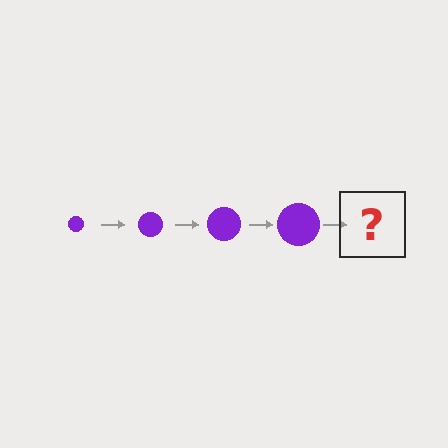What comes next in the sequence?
The next element should be a purple circle, larger than the previous one.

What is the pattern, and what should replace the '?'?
The pattern is that the circle gets progressively larger each step. The '?' should be a purple circle, larger than the previous one.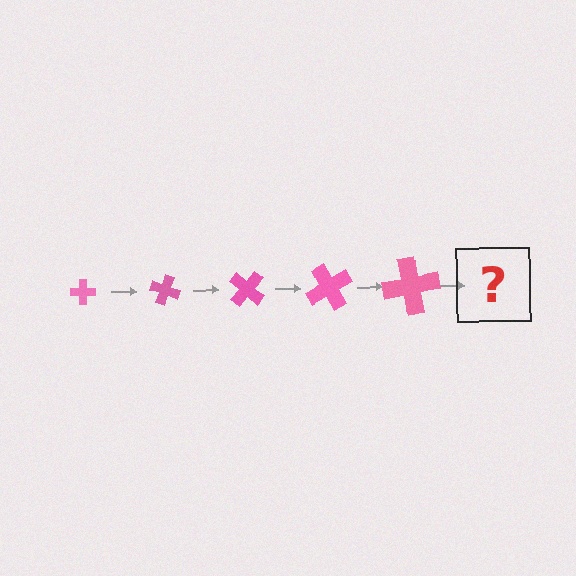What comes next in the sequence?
The next element should be a cross, larger than the previous one and rotated 100 degrees from the start.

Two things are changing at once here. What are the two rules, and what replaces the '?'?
The two rules are that the cross grows larger each step and it rotates 20 degrees each step. The '?' should be a cross, larger than the previous one and rotated 100 degrees from the start.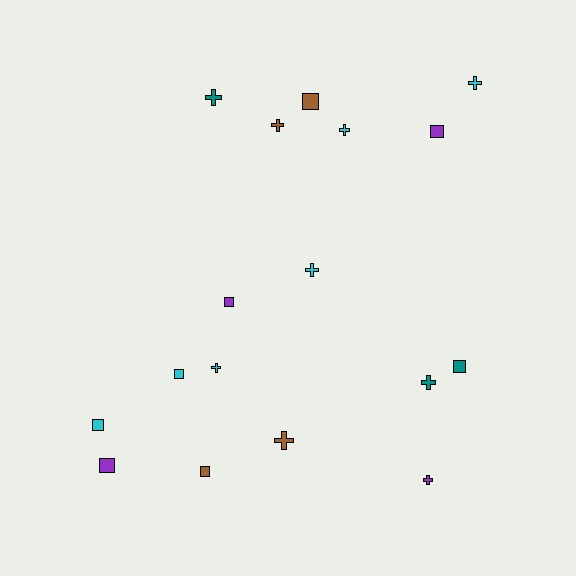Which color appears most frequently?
Cyan, with 6 objects.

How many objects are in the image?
There are 17 objects.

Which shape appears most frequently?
Cross, with 9 objects.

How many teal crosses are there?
There are 2 teal crosses.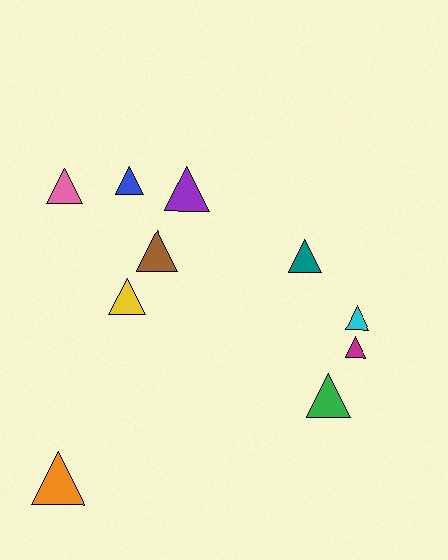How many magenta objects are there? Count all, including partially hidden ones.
There is 1 magenta object.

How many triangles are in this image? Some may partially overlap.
There are 10 triangles.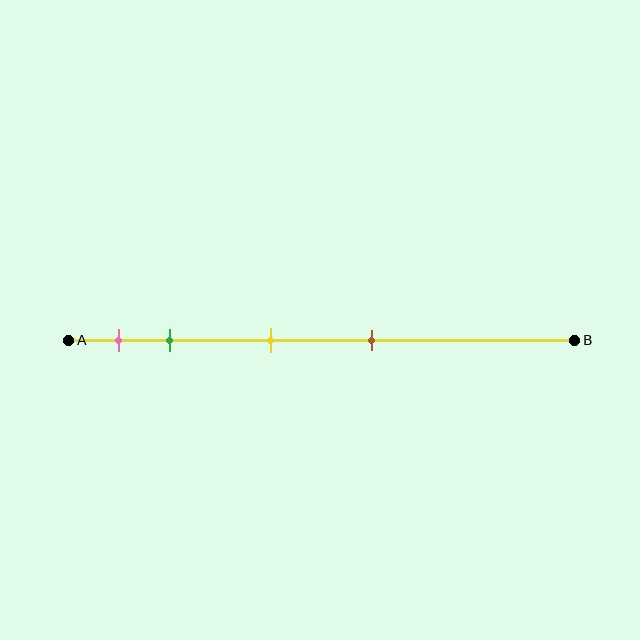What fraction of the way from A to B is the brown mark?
The brown mark is approximately 60% (0.6) of the way from A to B.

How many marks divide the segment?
There are 4 marks dividing the segment.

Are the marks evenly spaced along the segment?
No, the marks are not evenly spaced.